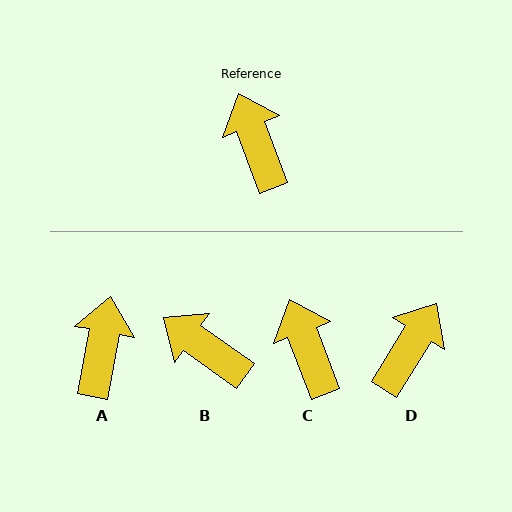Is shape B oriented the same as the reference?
No, it is off by about 34 degrees.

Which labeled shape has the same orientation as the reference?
C.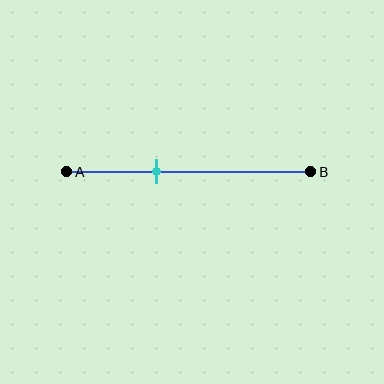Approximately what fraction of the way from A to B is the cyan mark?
The cyan mark is approximately 35% of the way from A to B.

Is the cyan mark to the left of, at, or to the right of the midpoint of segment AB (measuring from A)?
The cyan mark is to the left of the midpoint of segment AB.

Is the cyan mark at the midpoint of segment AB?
No, the mark is at about 35% from A, not at the 50% midpoint.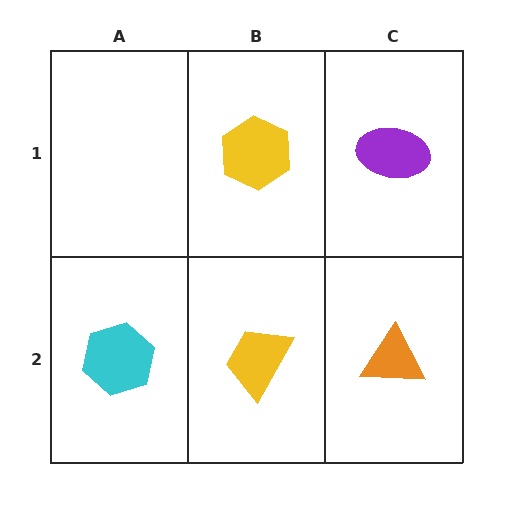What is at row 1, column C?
A purple ellipse.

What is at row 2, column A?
A cyan hexagon.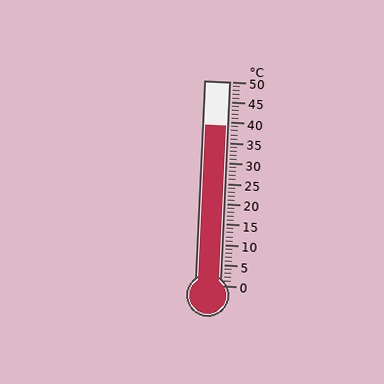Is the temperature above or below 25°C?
The temperature is above 25°C.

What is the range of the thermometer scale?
The thermometer scale ranges from 0°C to 50°C.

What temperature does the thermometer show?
The thermometer shows approximately 39°C.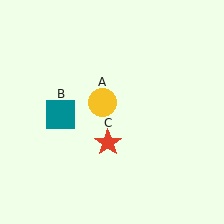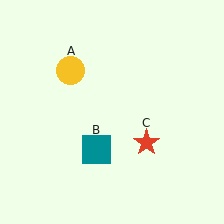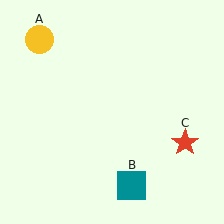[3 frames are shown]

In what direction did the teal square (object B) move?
The teal square (object B) moved down and to the right.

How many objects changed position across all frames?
3 objects changed position: yellow circle (object A), teal square (object B), red star (object C).